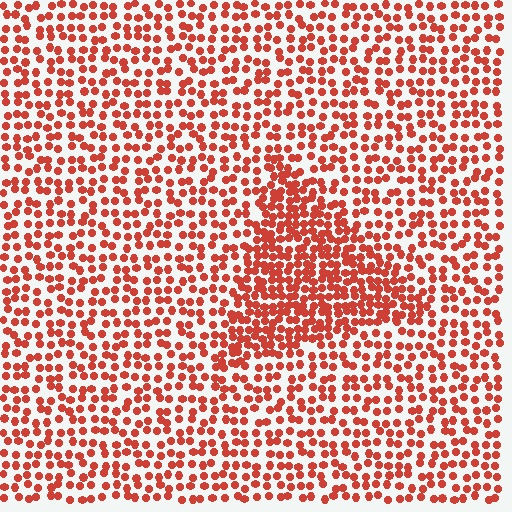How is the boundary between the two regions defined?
The boundary is defined by a change in element density (approximately 1.8x ratio). All elements are the same color, size, and shape.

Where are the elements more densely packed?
The elements are more densely packed inside the triangle boundary.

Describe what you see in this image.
The image contains small red elements arranged at two different densities. A triangle-shaped region is visible where the elements are more densely packed than the surrounding area.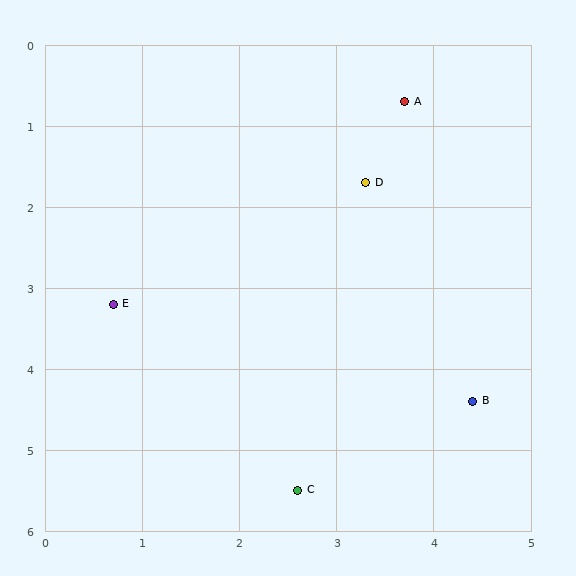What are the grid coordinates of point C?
Point C is at approximately (2.6, 5.5).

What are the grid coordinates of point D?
Point D is at approximately (3.3, 1.7).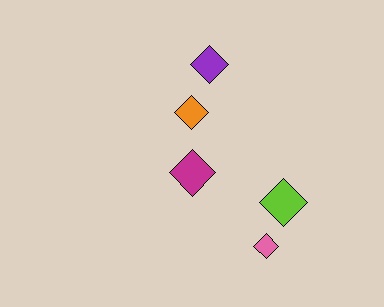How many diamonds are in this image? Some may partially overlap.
There are 5 diamonds.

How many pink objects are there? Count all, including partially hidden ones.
There is 1 pink object.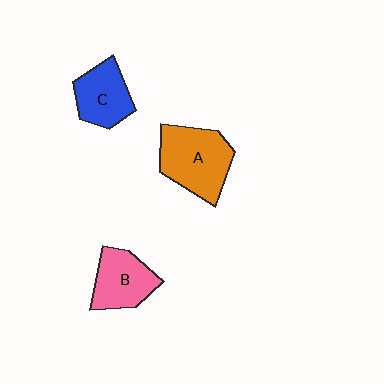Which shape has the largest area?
Shape A (orange).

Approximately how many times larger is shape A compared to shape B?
Approximately 1.4 times.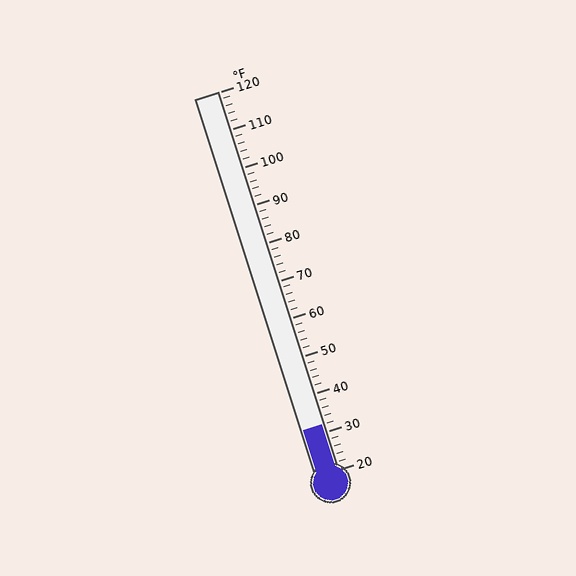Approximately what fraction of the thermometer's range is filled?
The thermometer is filled to approximately 10% of its range.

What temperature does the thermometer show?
The thermometer shows approximately 32°F.